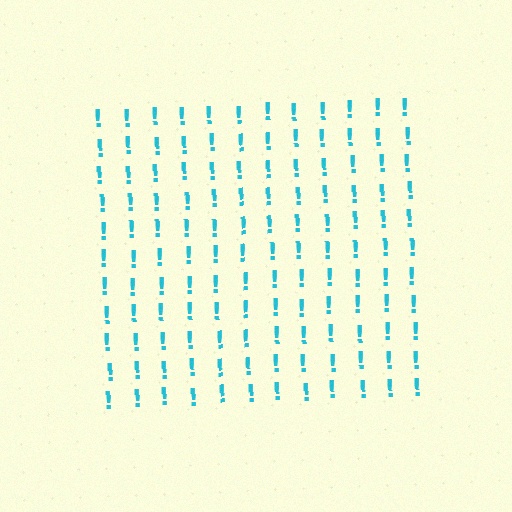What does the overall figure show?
The overall figure shows a square.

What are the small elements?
The small elements are exclamation marks.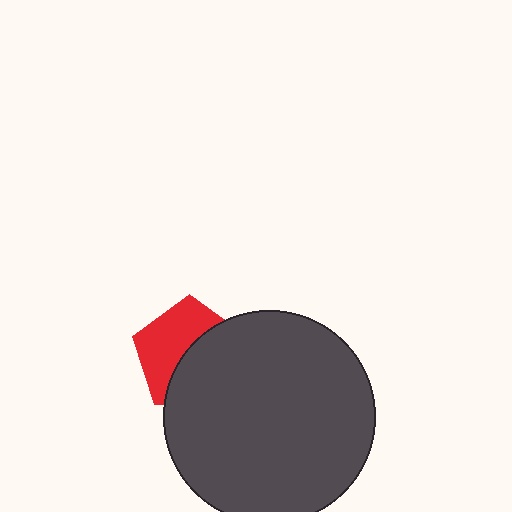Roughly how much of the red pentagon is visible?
About half of it is visible (roughly 48%).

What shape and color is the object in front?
The object in front is a dark gray circle.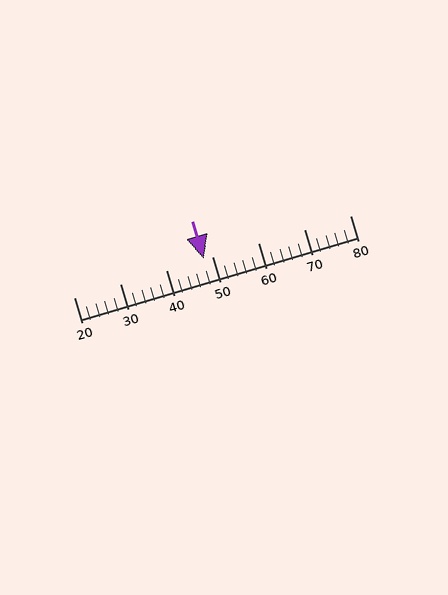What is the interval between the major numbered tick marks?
The major tick marks are spaced 10 units apart.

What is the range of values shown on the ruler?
The ruler shows values from 20 to 80.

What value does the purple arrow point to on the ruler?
The purple arrow points to approximately 48.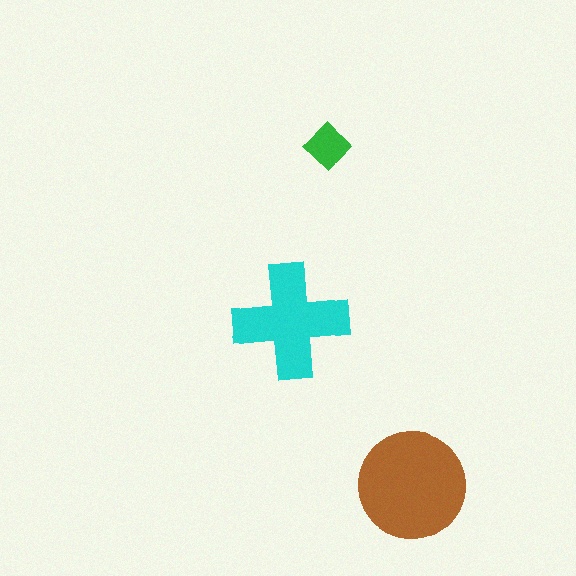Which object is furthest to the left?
The cyan cross is leftmost.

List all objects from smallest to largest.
The green diamond, the cyan cross, the brown circle.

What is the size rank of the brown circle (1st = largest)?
1st.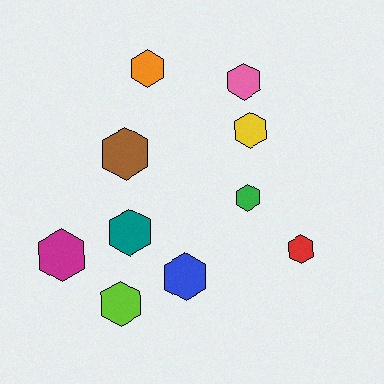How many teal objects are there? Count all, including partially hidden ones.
There is 1 teal object.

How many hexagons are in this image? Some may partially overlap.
There are 10 hexagons.